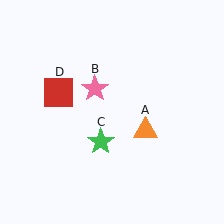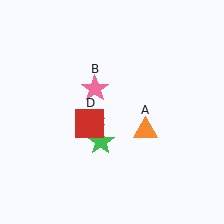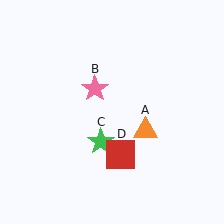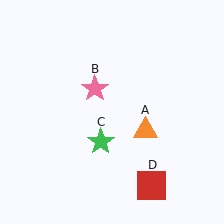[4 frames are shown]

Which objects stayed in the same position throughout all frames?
Orange triangle (object A) and pink star (object B) and green star (object C) remained stationary.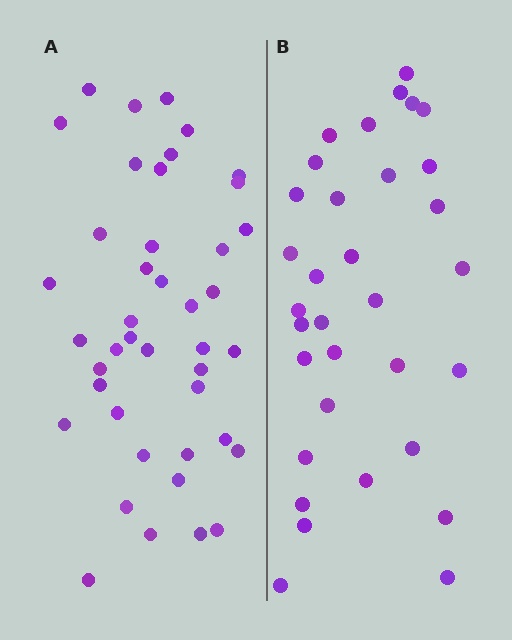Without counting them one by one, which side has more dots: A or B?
Region A (the left region) has more dots.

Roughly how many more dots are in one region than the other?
Region A has roughly 8 or so more dots than region B.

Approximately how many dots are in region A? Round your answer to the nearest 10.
About 40 dots. (The exact count is 42, which rounds to 40.)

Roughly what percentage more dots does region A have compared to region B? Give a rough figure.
About 25% more.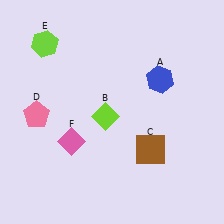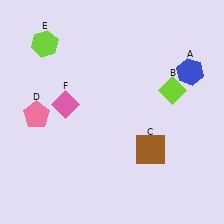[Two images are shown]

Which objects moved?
The objects that moved are: the blue hexagon (A), the lime diamond (B), the pink diamond (F).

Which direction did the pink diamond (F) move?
The pink diamond (F) moved up.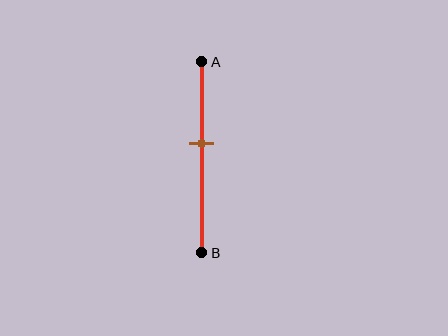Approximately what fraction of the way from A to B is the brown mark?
The brown mark is approximately 45% of the way from A to B.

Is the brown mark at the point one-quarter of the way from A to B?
No, the mark is at about 45% from A, not at the 25% one-quarter point.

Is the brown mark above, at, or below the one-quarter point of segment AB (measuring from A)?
The brown mark is below the one-quarter point of segment AB.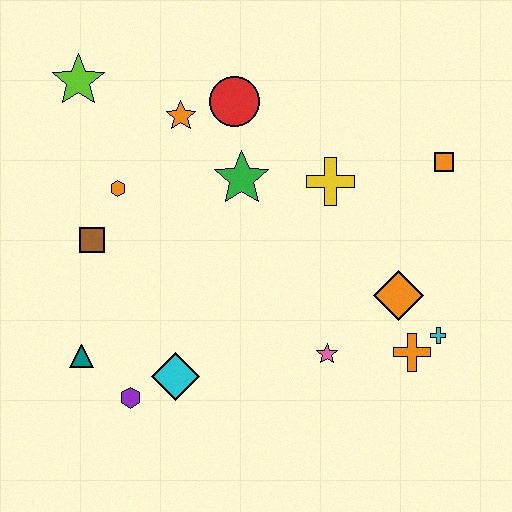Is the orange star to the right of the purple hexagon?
Yes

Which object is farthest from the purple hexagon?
The orange square is farthest from the purple hexagon.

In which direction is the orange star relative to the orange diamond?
The orange star is to the left of the orange diamond.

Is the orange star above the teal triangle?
Yes